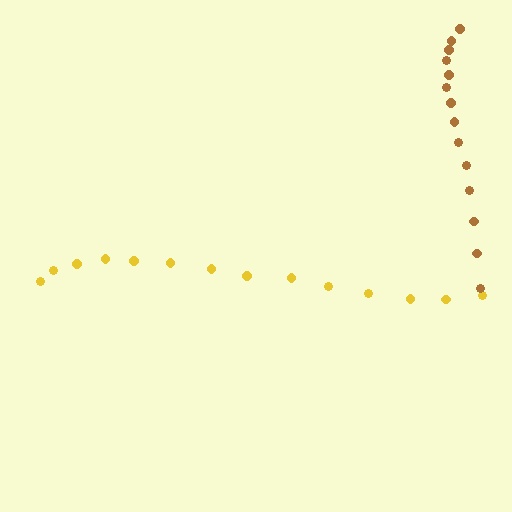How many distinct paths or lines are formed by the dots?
There are 2 distinct paths.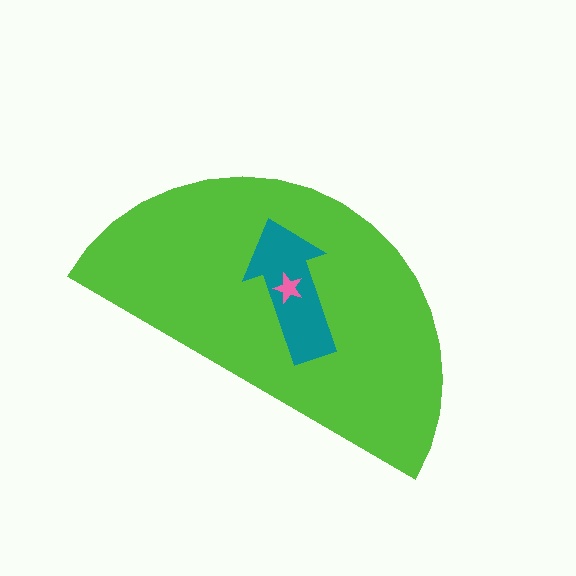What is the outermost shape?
The lime semicircle.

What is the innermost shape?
The pink star.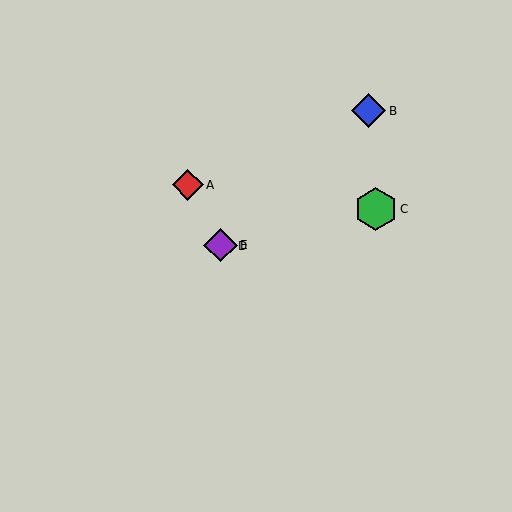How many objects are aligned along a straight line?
3 objects (A, D, E) are aligned along a straight line.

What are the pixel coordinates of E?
Object E is at (220, 245).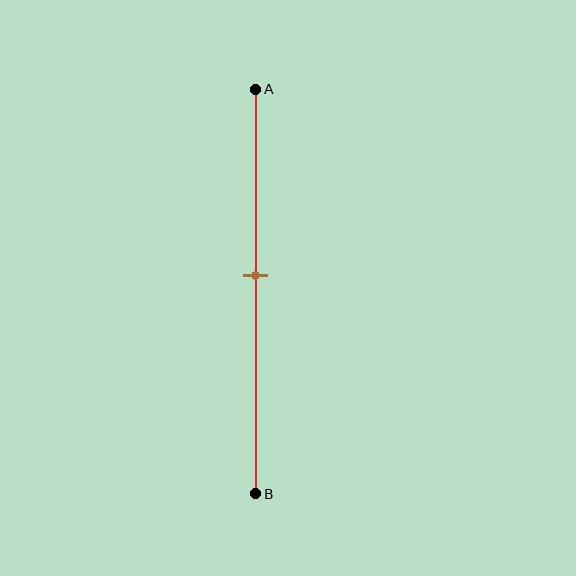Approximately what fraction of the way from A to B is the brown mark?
The brown mark is approximately 45% of the way from A to B.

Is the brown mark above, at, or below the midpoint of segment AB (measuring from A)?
The brown mark is above the midpoint of segment AB.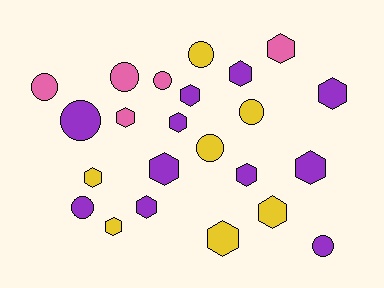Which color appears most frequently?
Purple, with 11 objects.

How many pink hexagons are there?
There are 2 pink hexagons.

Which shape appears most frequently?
Hexagon, with 14 objects.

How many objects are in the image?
There are 23 objects.